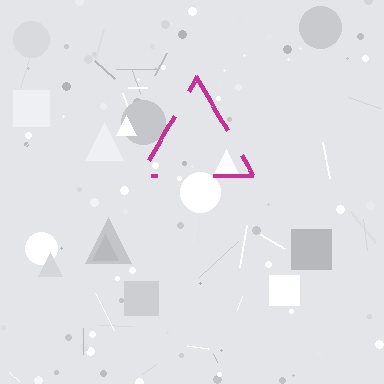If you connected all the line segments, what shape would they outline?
They would outline a triangle.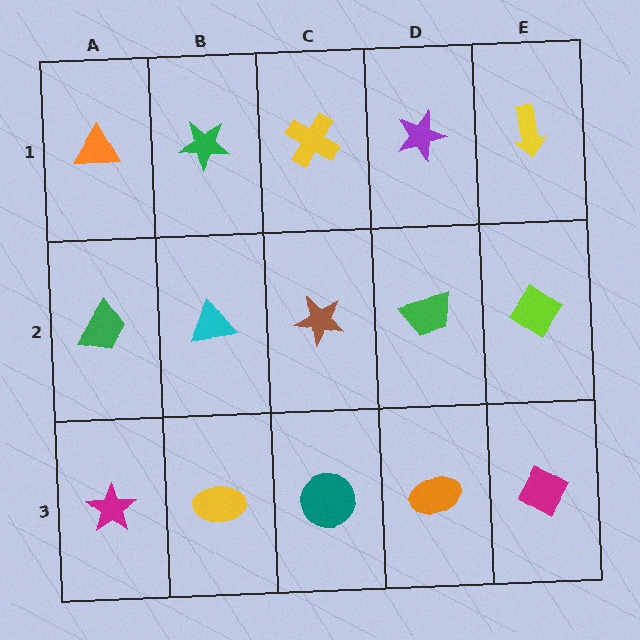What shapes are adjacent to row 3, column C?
A brown star (row 2, column C), a yellow ellipse (row 3, column B), an orange ellipse (row 3, column D).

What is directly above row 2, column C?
A yellow cross.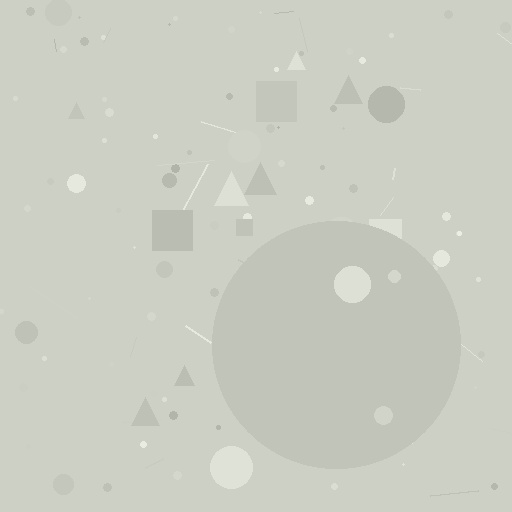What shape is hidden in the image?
A circle is hidden in the image.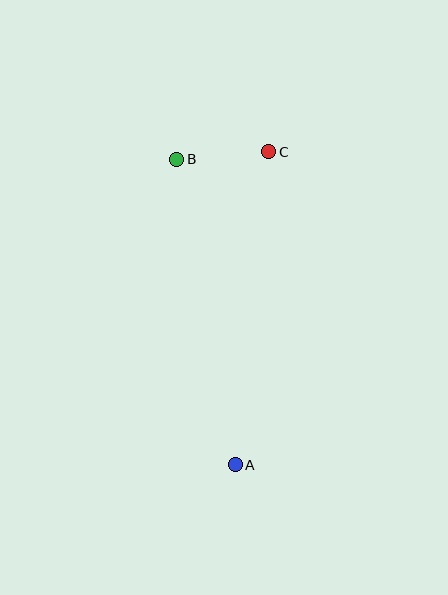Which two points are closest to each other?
Points B and C are closest to each other.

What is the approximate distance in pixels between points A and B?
The distance between A and B is approximately 311 pixels.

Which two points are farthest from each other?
Points A and C are farthest from each other.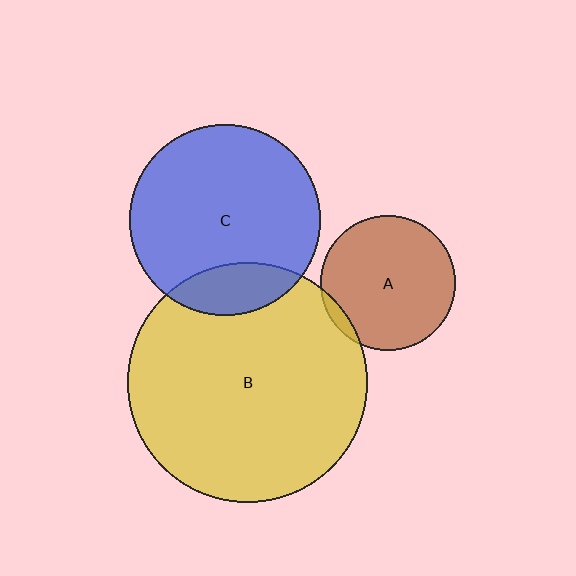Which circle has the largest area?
Circle B (yellow).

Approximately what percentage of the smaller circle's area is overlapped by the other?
Approximately 15%.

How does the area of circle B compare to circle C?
Approximately 1.6 times.